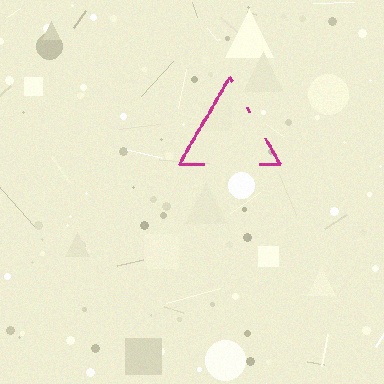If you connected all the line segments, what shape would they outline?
They would outline a triangle.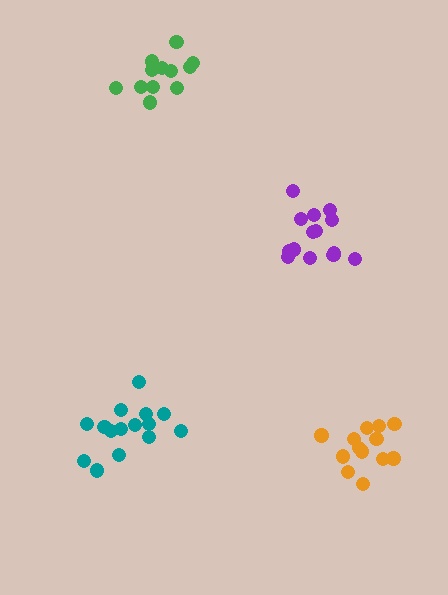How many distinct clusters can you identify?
There are 4 distinct clusters.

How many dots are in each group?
Group 1: 14 dots, Group 2: 15 dots, Group 3: 13 dots, Group 4: 13 dots (55 total).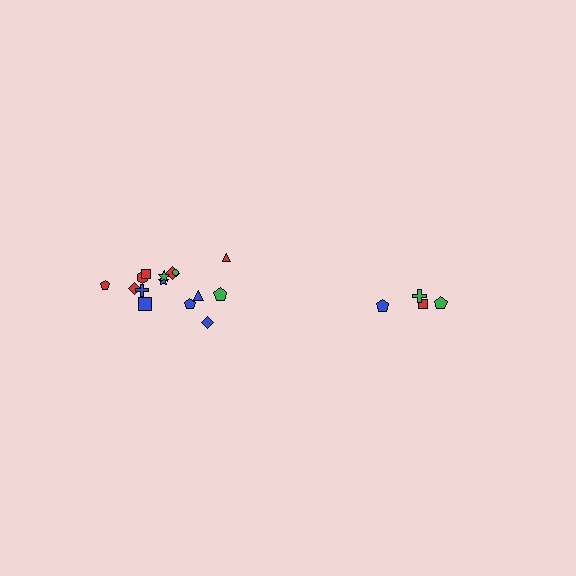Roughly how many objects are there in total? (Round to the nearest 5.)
Roughly 20 objects in total.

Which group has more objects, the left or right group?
The left group.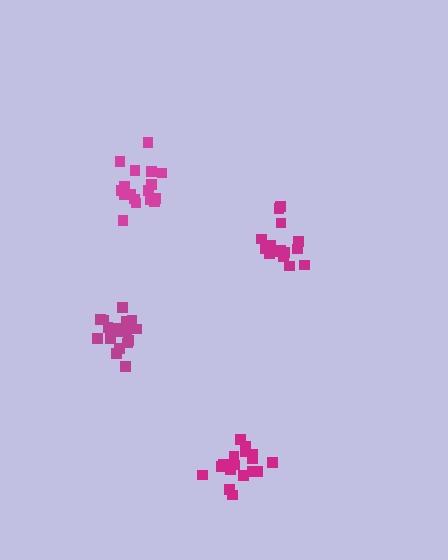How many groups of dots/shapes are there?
There are 4 groups.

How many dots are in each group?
Group 1: 15 dots, Group 2: 17 dots, Group 3: 18 dots, Group 4: 17 dots (67 total).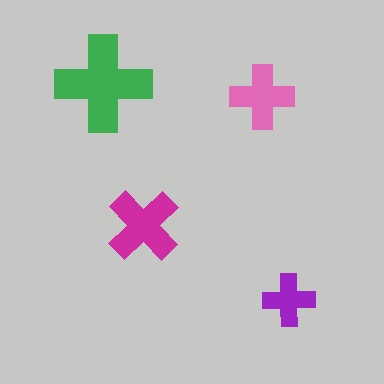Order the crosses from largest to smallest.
the green one, the magenta one, the pink one, the purple one.